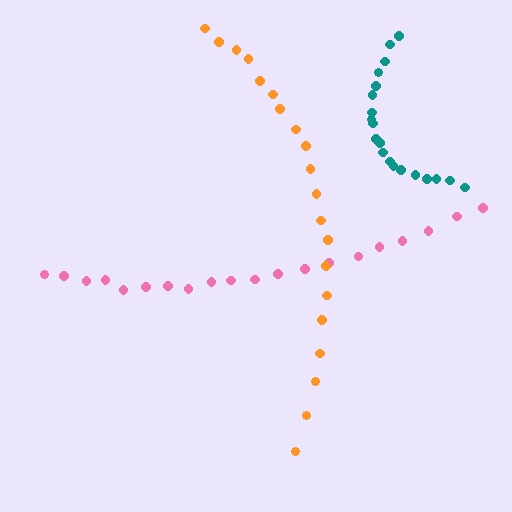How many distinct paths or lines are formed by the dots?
There are 3 distinct paths.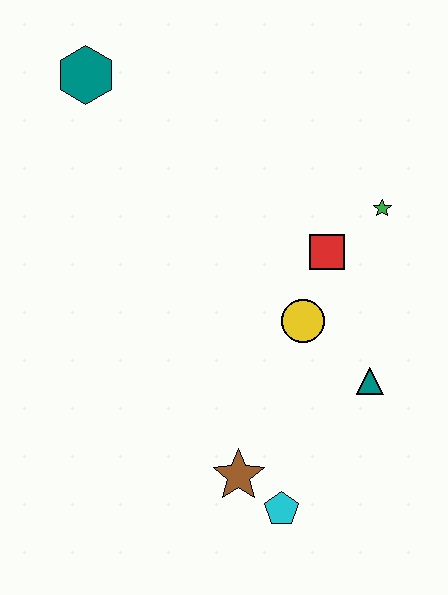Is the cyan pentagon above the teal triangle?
No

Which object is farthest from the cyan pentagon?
The teal hexagon is farthest from the cyan pentagon.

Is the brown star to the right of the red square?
No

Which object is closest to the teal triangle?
The yellow circle is closest to the teal triangle.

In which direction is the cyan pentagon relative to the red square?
The cyan pentagon is below the red square.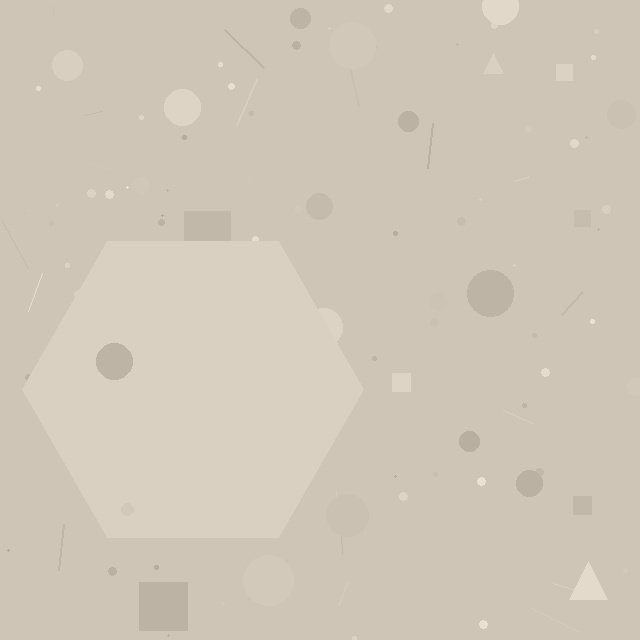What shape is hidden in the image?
A hexagon is hidden in the image.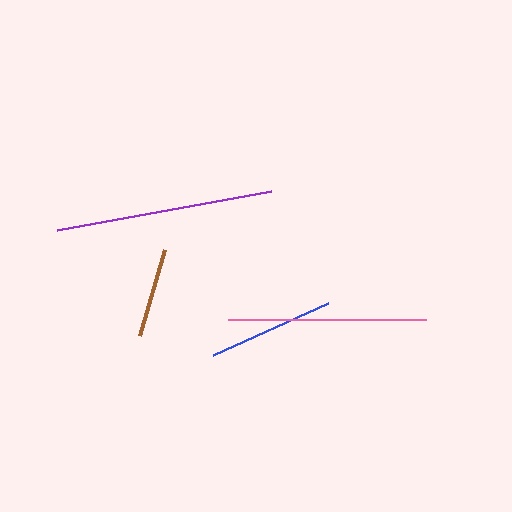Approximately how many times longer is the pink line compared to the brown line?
The pink line is approximately 2.2 times the length of the brown line.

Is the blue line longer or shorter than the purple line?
The purple line is longer than the blue line.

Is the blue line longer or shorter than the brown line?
The blue line is longer than the brown line.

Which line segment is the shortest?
The brown line is the shortest at approximately 90 pixels.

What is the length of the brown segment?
The brown segment is approximately 90 pixels long.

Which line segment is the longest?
The purple line is the longest at approximately 217 pixels.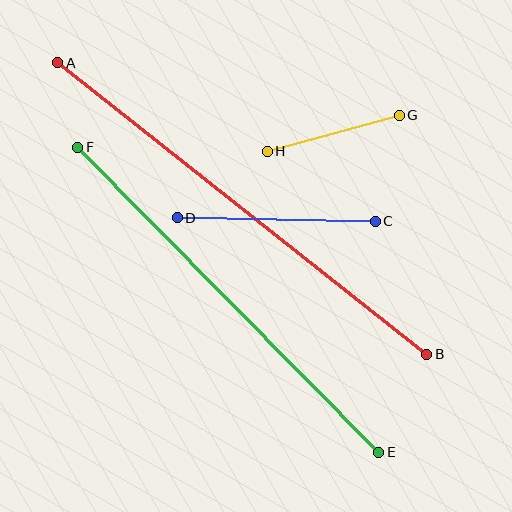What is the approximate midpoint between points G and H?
The midpoint is at approximately (333, 133) pixels.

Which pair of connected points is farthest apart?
Points A and B are farthest apart.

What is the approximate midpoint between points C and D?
The midpoint is at approximately (276, 220) pixels.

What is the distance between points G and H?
The distance is approximately 137 pixels.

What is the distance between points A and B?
The distance is approximately 470 pixels.